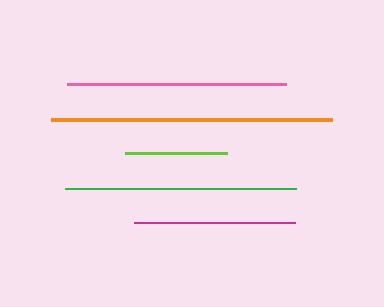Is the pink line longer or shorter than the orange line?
The orange line is longer than the pink line.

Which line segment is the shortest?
The lime line is the shortest at approximately 102 pixels.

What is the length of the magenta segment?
The magenta segment is approximately 161 pixels long.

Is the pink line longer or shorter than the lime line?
The pink line is longer than the lime line.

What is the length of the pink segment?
The pink segment is approximately 219 pixels long.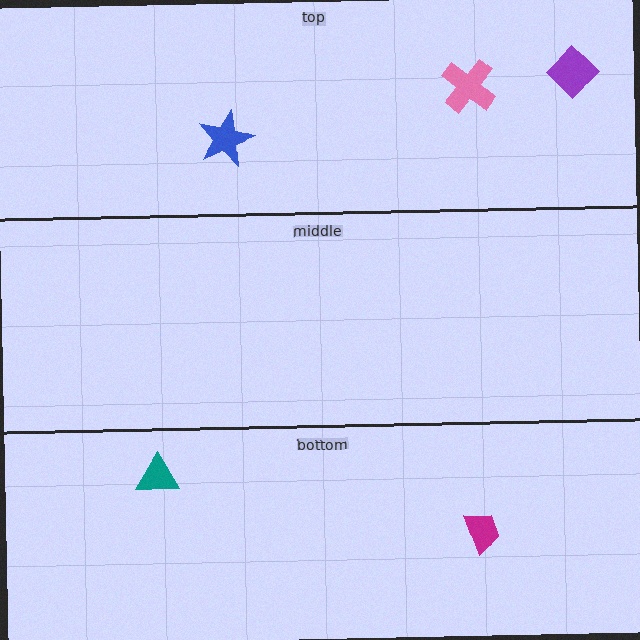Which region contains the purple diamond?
The top region.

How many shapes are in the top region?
3.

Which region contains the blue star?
The top region.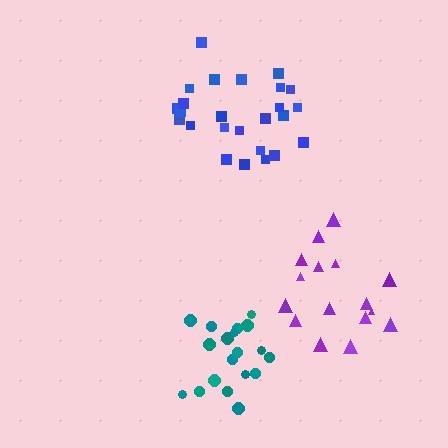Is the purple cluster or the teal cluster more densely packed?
Teal.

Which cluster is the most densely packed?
Teal.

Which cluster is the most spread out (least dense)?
Blue.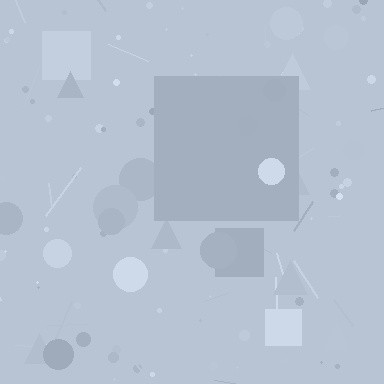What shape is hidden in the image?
A square is hidden in the image.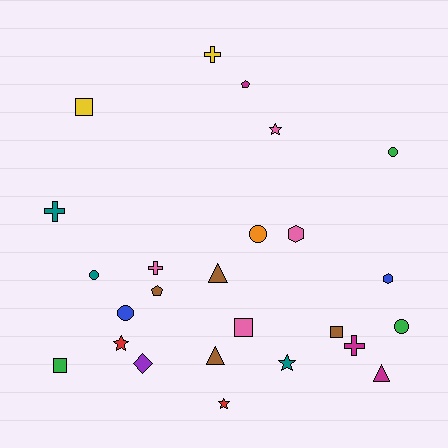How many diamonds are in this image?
There is 1 diamond.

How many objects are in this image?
There are 25 objects.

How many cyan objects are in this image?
There are no cyan objects.